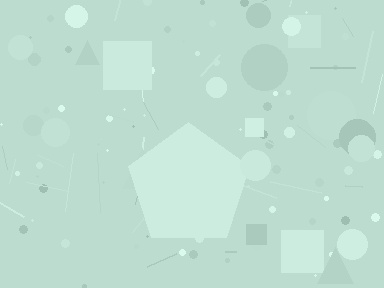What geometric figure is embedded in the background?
A pentagon is embedded in the background.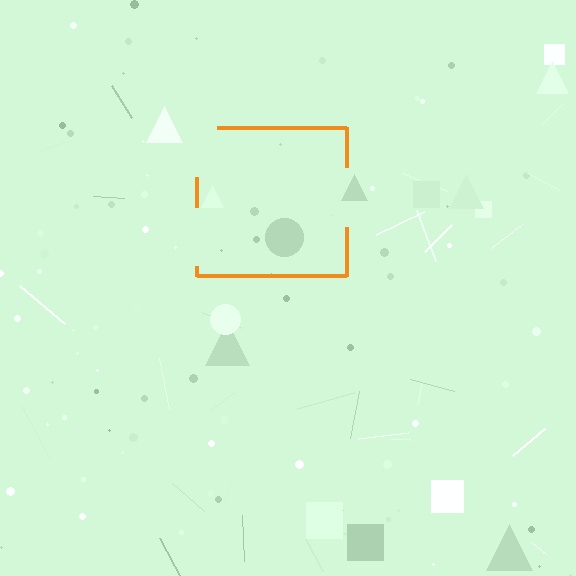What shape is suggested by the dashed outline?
The dashed outline suggests a square.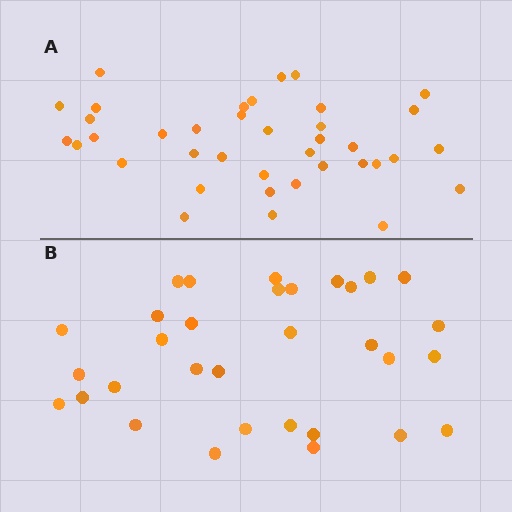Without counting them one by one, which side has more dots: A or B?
Region A (the top region) has more dots.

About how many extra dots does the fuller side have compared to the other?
Region A has about 6 more dots than region B.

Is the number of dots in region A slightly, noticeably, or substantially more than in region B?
Region A has only slightly more — the two regions are fairly close. The ratio is roughly 1.2 to 1.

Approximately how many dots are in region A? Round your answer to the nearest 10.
About 40 dots. (The exact count is 38, which rounds to 40.)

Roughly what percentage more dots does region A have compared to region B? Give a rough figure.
About 20% more.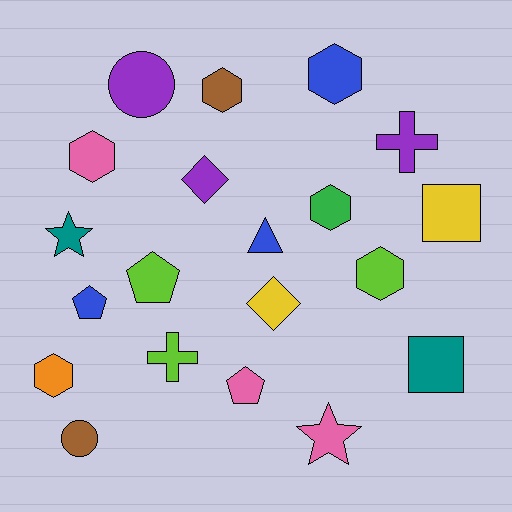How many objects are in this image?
There are 20 objects.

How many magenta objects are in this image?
There are no magenta objects.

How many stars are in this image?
There are 2 stars.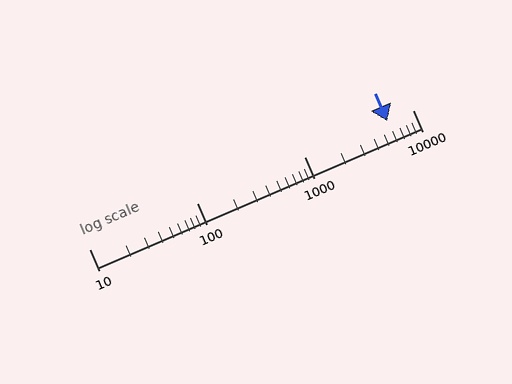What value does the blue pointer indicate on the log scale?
The pointer indicates approximately 5800.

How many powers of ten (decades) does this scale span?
The scale spans 3 decades, from 10 to 10000.